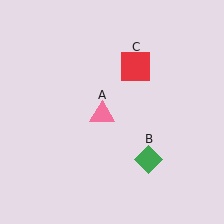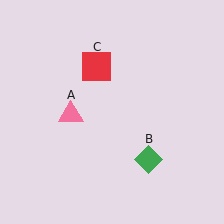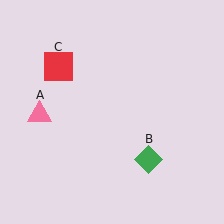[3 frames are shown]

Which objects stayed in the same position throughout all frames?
Green diamond (object B) remained stationary.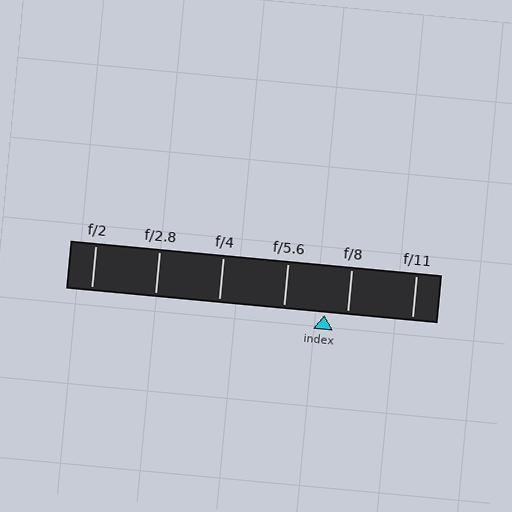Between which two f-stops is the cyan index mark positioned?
The index mark is between f/5.6 and f/8.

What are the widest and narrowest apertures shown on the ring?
The widest aperture shown is f/2 and the narrowest is f/11.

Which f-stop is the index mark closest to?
The index mark is closest to f/8.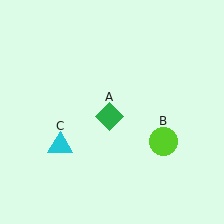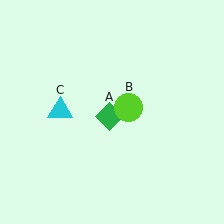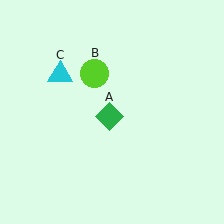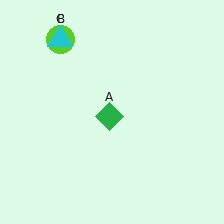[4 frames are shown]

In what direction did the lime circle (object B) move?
The lime circle (object B) moved up and to the left.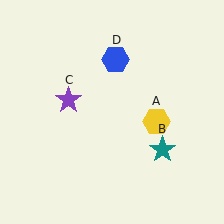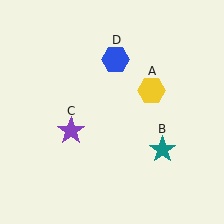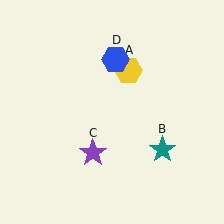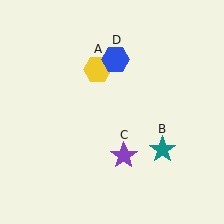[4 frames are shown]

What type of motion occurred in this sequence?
The yellow hexagon (object A), purple star (object C) rotated counterclockwise around the center of the scene.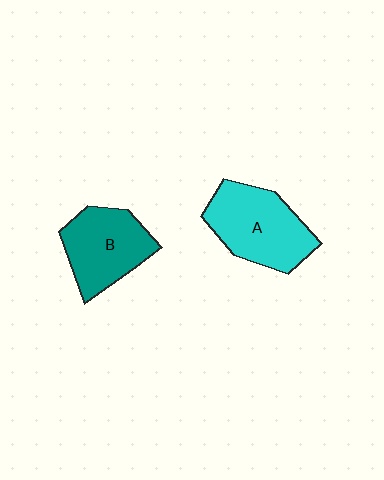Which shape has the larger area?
Shape A (cyan).